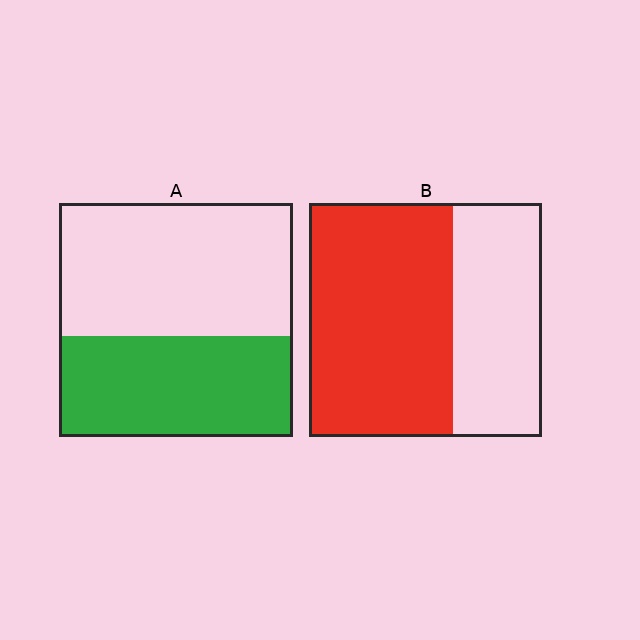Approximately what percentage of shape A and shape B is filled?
A is approximately 45% and B is approximately 60%.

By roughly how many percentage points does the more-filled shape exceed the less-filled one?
By roughly 20 percentage points (B over A).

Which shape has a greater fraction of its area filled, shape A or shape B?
Shape B.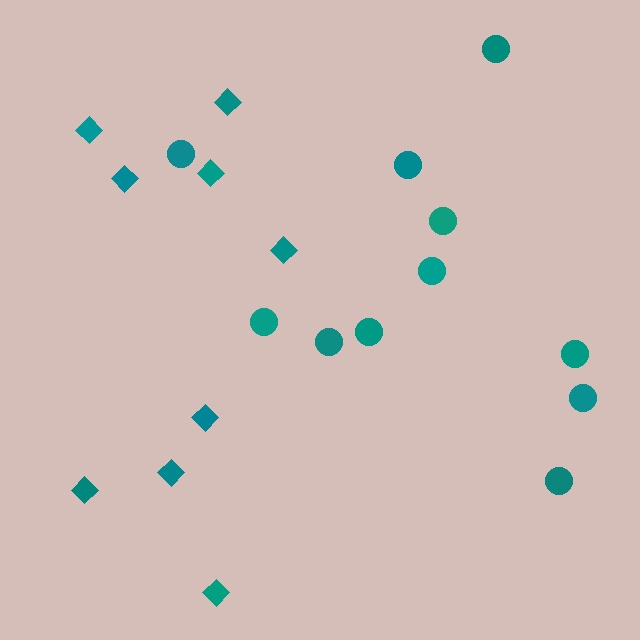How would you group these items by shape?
There are 2 groups: one group of circles (11) and one group of diamonds (9).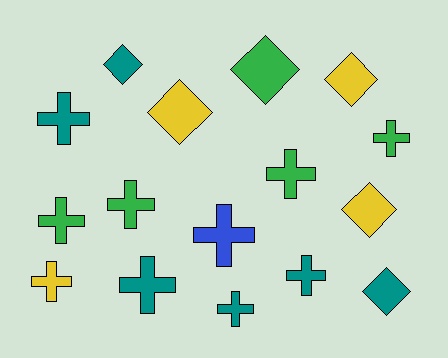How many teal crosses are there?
There are 4 teal crosses.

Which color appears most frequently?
Teal, with 6 objects.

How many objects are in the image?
There are 16 objects.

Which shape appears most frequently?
Cross, with 10 objects.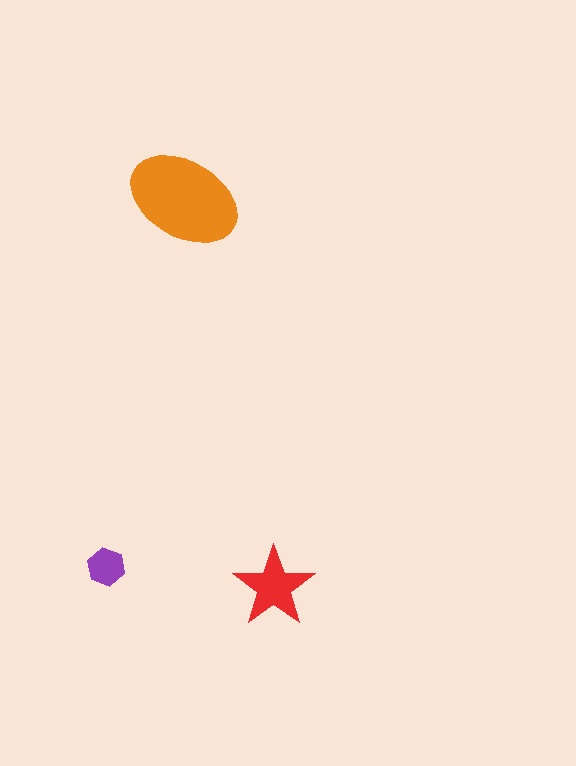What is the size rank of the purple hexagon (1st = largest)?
3rd.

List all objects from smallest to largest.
The purple hexagon, the red star, the orange ellipse.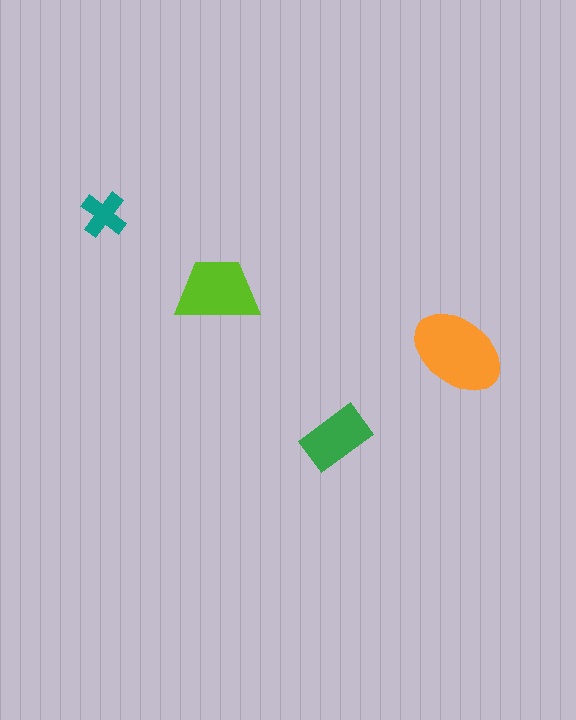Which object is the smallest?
The teal cross.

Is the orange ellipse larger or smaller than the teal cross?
Larger.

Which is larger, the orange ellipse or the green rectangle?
The orange ellipse.